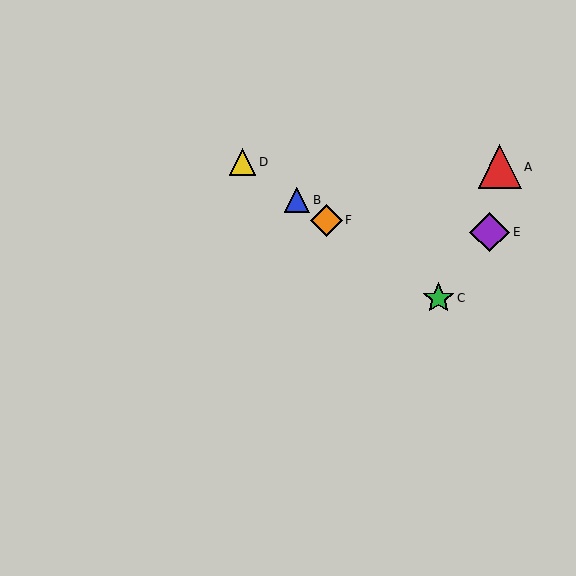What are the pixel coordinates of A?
Object A is at (500, 167).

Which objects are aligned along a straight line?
Objects B, C, D, F are aligned along a straight line.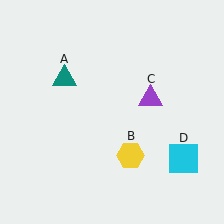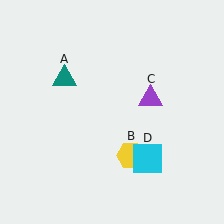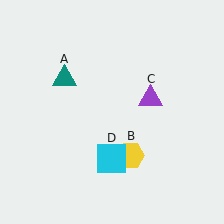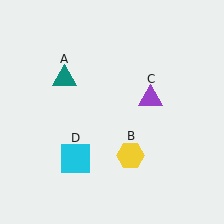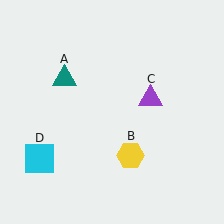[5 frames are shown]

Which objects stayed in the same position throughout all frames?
Teal triangle (object A) and yellow hexagon (object B) and purple triangle (object C) remained stationary.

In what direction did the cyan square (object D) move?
The cyan square (object D) moved left.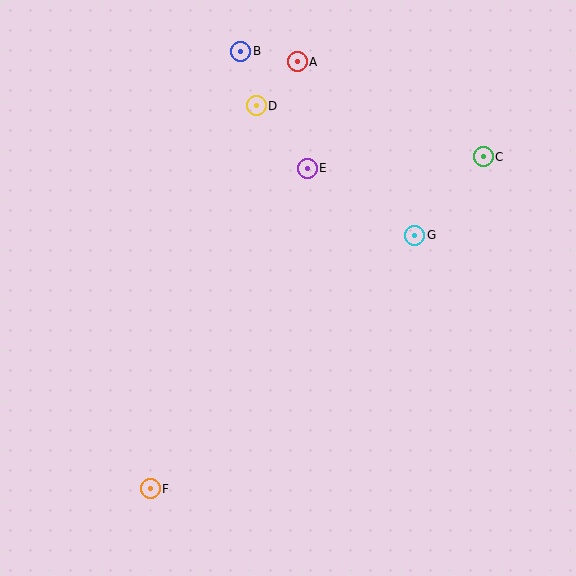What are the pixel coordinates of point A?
Point A is at (297, 62).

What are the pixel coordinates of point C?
Point C is at (483, 157).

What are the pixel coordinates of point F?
Point F is at (150, 489).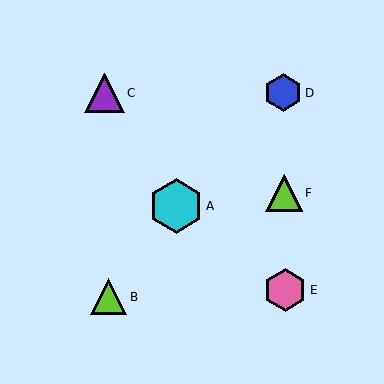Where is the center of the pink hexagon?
The center of the pink hexagon is at (285, 290).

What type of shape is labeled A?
Shape A is a cyan hexagon.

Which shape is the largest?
The cyan hexagon (labeled A) is the largest.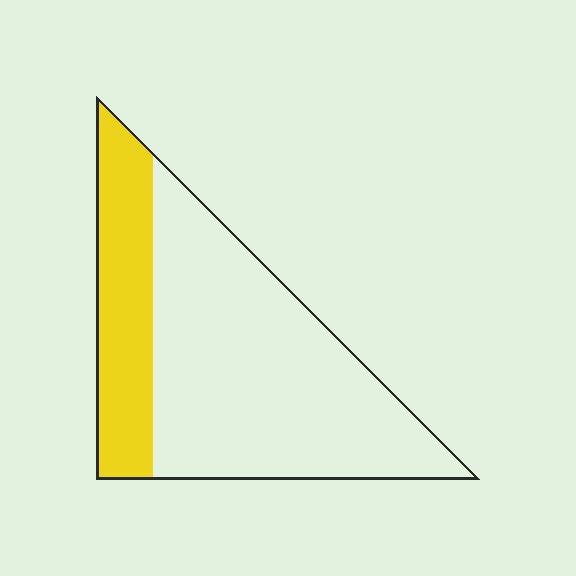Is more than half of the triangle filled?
No.